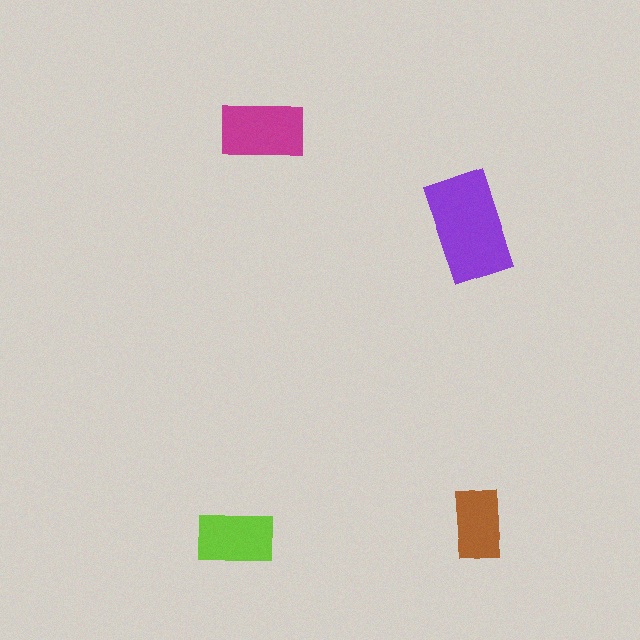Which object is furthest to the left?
The lime rectangle is leftmost.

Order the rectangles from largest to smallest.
the purple one, the magenta one, the lime one, the brown one.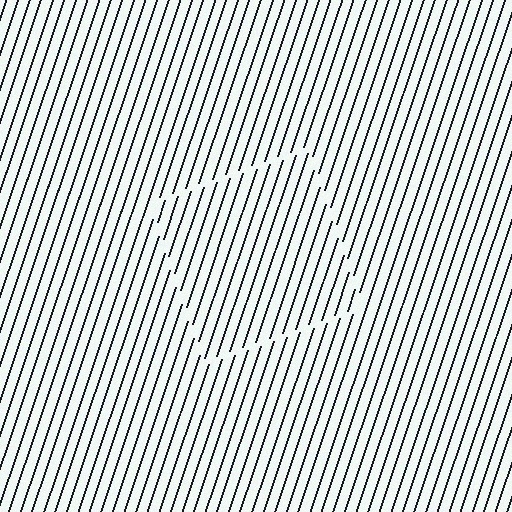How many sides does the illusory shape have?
4 sides — the line-ends trace a square.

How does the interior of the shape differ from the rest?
The interior of the shape contains the same grating, shifted by half a period — the contour is defined by the phase discontinuity where line-ends from the inner and outer gratings abut.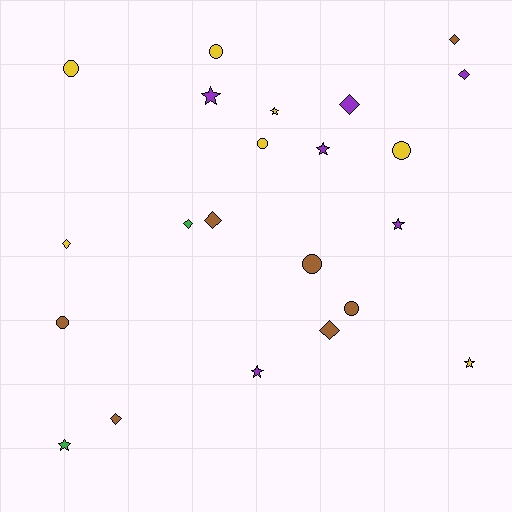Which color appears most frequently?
Brown, with 7 objects.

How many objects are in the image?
There are 22 objects.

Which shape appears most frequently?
Diamond, with 8 objects.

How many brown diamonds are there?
There are 4 brown diamonds.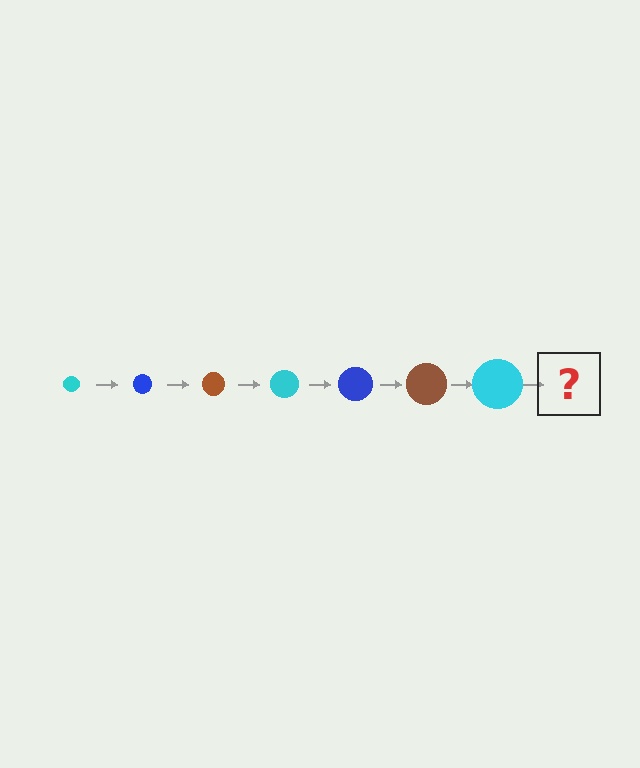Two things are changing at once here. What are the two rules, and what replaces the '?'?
The two rules are that the circle grows larger each step and the color cycles through cyan, blue, and brown. The '?' should be a blue circle, larger than the previous one.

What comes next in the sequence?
The next element should be a blue circle, larger than the previous one.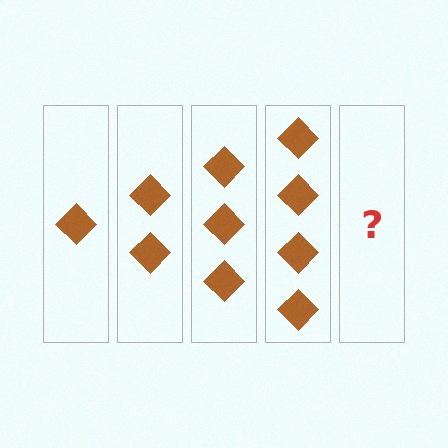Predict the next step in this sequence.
The next step is 5 diamonds.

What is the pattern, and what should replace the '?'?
The pattern is that each step adds one more diamond. The '?' should be 5 diamonds.